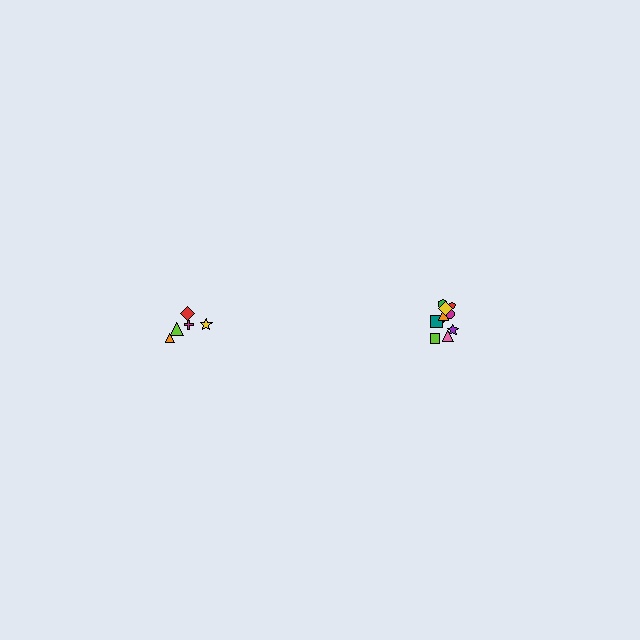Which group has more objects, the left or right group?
The right group.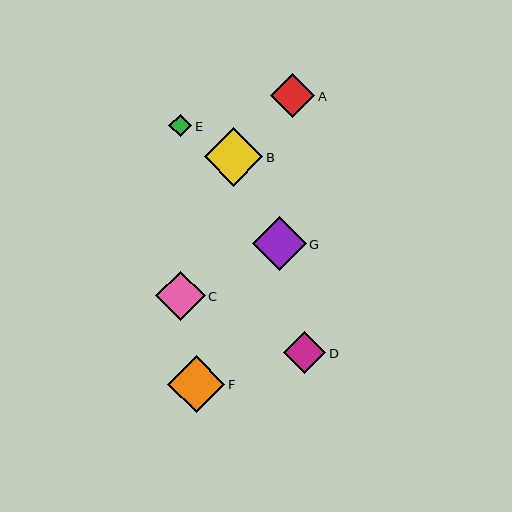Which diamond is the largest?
Diamond B is the largest with a size of approximately 58 pixels.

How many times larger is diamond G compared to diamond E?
Diamond G is approximately 2.4 times the size of diamond E.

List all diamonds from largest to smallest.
From largest to smallest: B, F, G, C, A, D, E.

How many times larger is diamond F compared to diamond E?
Diamond F is approximately 2.5 times the size of diamond E.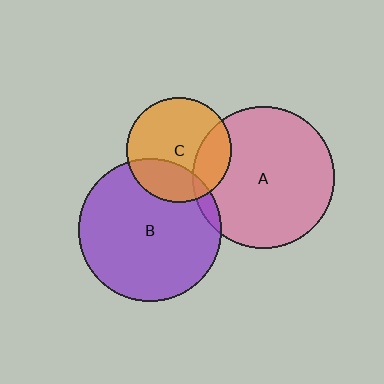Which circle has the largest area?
Circle B (purple).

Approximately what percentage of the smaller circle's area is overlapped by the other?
Approximately 25%.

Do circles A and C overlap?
Yes.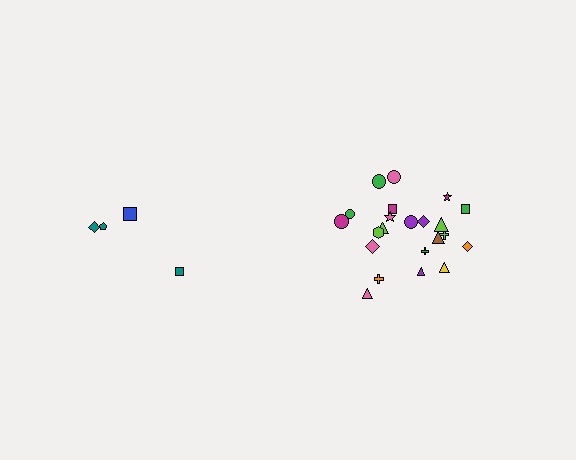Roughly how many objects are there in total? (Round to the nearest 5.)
Roughly 25 objects in total.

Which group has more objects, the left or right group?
The right group.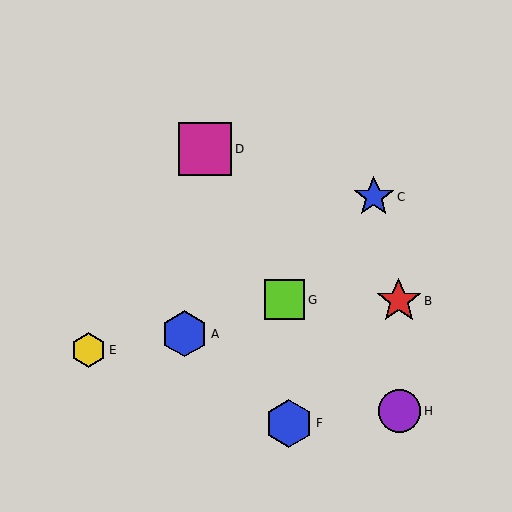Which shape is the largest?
The magenta square (labeled D) is the largest.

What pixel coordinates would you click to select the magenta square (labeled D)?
Click at (205, 149) to select the magenta square D.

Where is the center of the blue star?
The center of the blue star is at (374, 197).